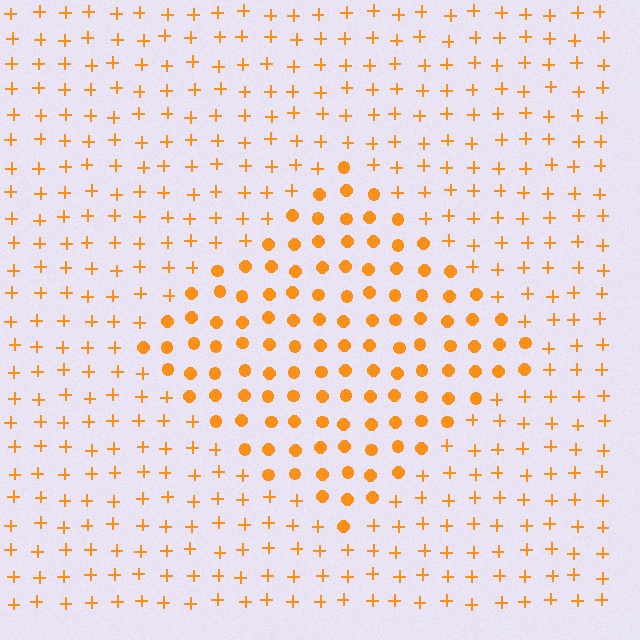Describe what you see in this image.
The image is filled with small orange elements arranged in a uniform grid. A diamond-shaped region contains circles, while the surrounding area contains plus signs. The boundary is defined purely by the change in element shape.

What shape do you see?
I see a diamond.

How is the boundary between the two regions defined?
The boundary is defined by a change in element shape: circles inside vs. plus signs outside. All elements share the same color and spacing.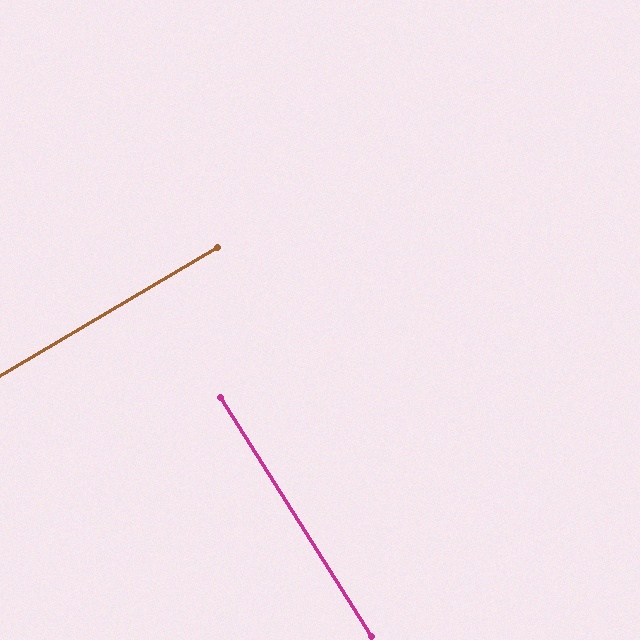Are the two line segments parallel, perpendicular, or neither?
Perpendicular — they meet at approximately 88°.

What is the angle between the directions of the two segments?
Approximately 88 degrees.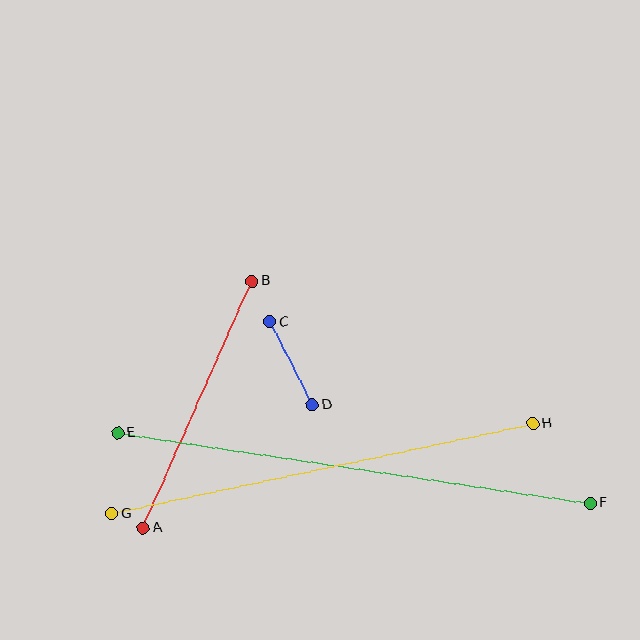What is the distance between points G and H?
The distance is approximately 430 pixels.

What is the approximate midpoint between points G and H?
The midpoint is at approximately (322, 468) pixels.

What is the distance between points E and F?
The distance is approximately 477 pixels.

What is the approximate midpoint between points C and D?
The midpoint is at approximately (291, 363) pixels.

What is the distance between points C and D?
The distance is approximately 93 pixels.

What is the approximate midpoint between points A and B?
The midpoint is at approximately (198, 404) pixels.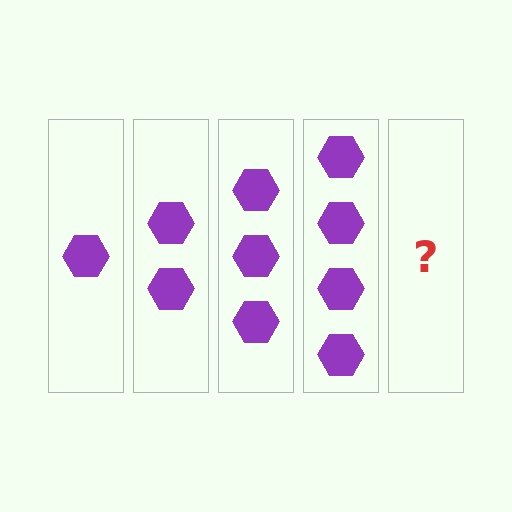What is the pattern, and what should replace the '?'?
The pattern is that each step adds one more hexagon. The '?' should be 5 hexagons.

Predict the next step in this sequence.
The next step is 5 hexagons.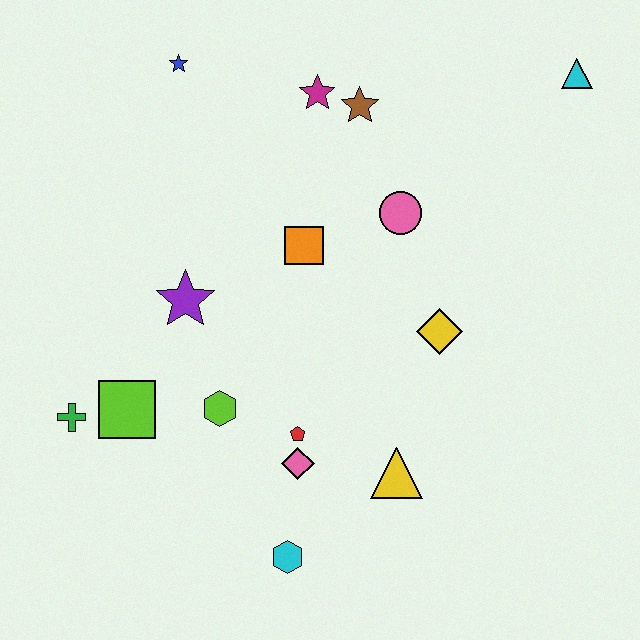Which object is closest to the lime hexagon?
The red pentagon is closest to the lime hexagon.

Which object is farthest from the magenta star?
The cyan hexagon is farthest from the magenta star.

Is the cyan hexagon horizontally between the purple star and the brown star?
Yes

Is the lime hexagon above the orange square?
No